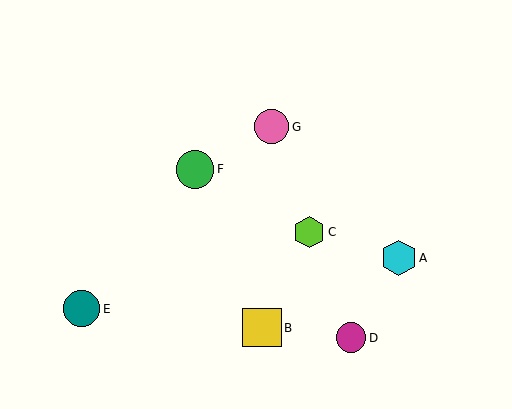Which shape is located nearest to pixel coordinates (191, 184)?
The green circle (labeled F) at (195, 169) is nearest to that location.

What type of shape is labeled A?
Shape A is a cyan hexagon.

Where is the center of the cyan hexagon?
The center of the cyan hexagon is at (399, 258).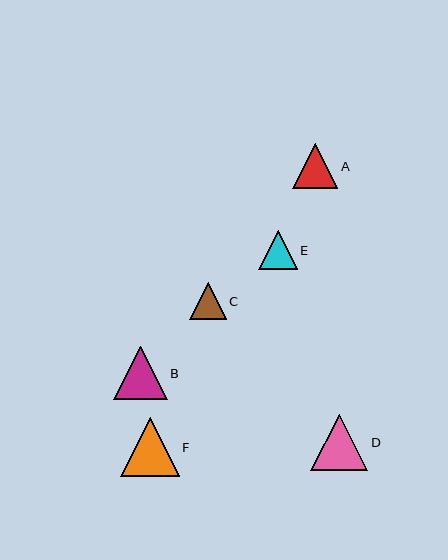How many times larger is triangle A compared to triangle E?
Triangle A is approximately 1.2 times the size of triangle E.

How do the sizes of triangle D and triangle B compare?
Triangle D and triangle B are approximately the same size.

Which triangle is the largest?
Triangle F is the largest with a size of approximately 59 pixels.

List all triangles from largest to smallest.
From largest to smallest: F, D, B, A, E, C.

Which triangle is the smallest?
Triangle C is the smallest with a size of approximately 36 pixels.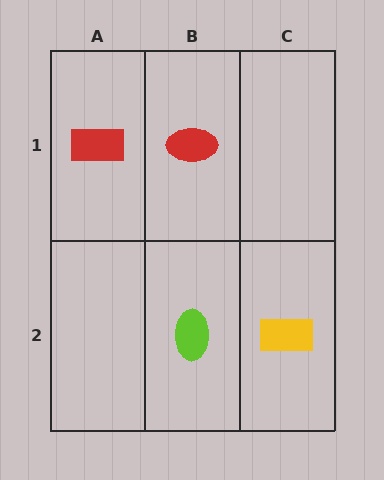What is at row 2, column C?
A yellow rectangle.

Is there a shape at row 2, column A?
No, that cell is empty.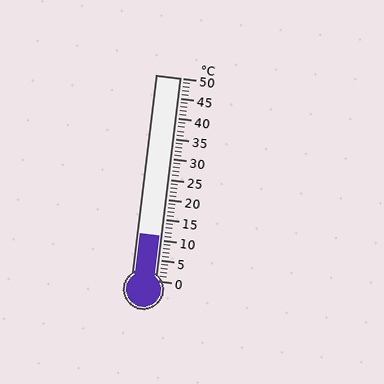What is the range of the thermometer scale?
The thermometer scale ranges from 0°C to 50°C.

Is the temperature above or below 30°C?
The temperature is below 30°C.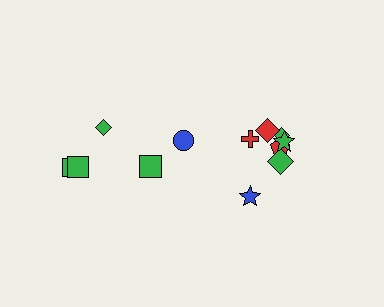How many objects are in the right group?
There are 7 objects.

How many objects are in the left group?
There are 5 objects.